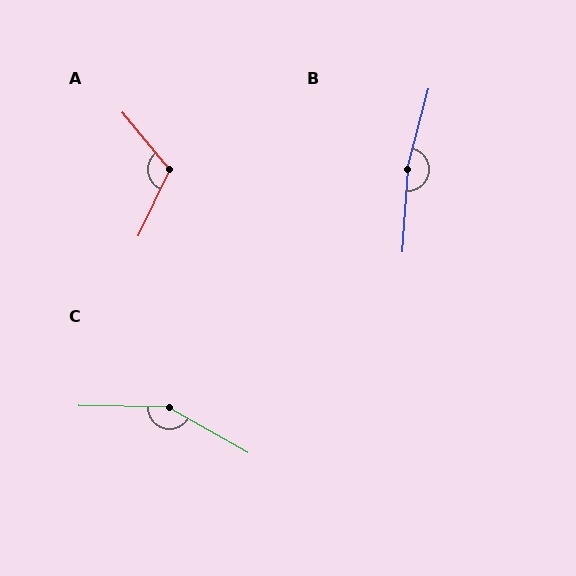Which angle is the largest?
B, at approximately 169 degrees.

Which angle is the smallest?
A, at approximately 115 degrees.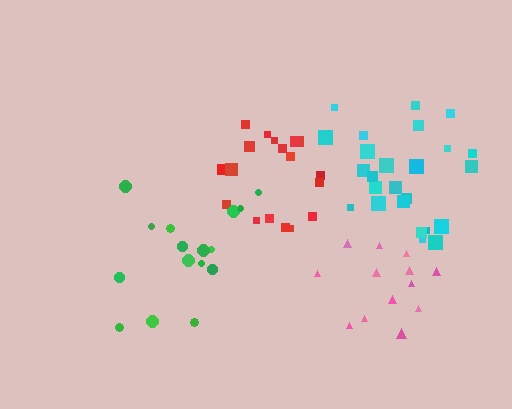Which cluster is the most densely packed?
Cyan.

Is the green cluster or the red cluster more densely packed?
Red.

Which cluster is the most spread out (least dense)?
Pink.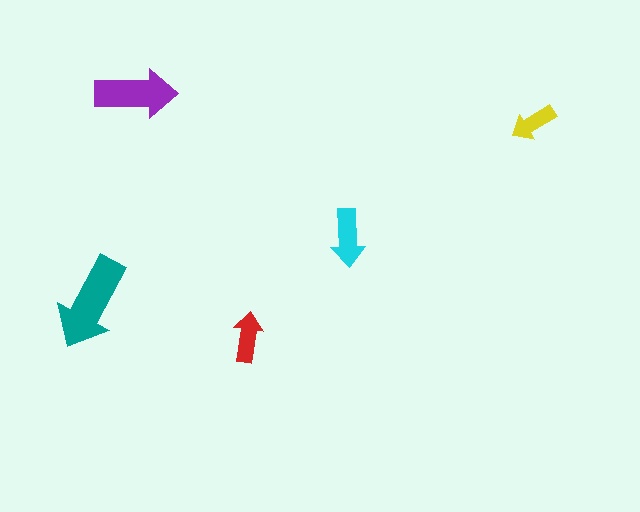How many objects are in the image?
There are 5 objects in the image.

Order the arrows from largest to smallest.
the teal one, the purple one, the cyan one, the red one, the yellow one.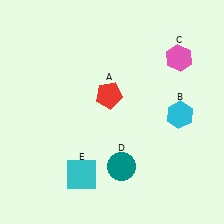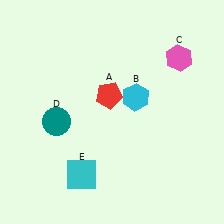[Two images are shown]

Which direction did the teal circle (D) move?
The teal circle (D) moved left.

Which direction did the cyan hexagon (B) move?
The cyan hexagon (B) moved left.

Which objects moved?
The objects that moved are: the cyan hexagon (B), the teal circle (D).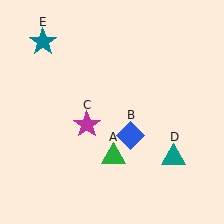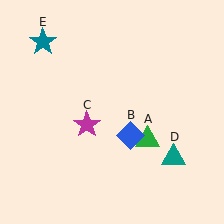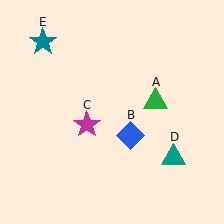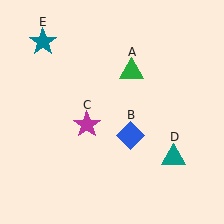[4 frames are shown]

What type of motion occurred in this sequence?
The green triangle (object A) rotated counterclockwise around the center of the scene.